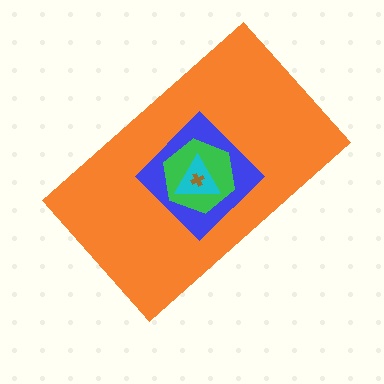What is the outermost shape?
The orange rectangle.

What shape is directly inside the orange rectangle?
The blue diamond.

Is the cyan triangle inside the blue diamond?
Yes.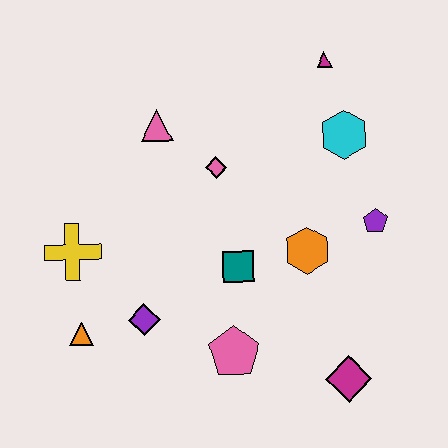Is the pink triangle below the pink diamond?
No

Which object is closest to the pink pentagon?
The teal square is closest to the pink pentagon.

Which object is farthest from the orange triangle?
The magenta triangle is farthest from the orange triangle.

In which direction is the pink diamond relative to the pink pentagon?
The pink diamond is above the pink pentagon.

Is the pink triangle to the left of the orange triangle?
No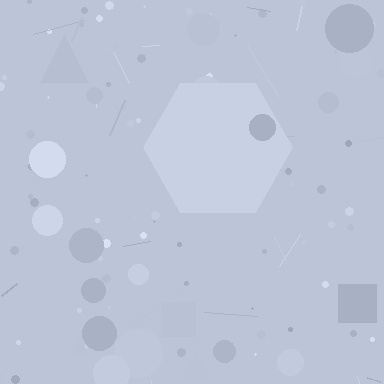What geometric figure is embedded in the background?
A hexagon is embedded in the background.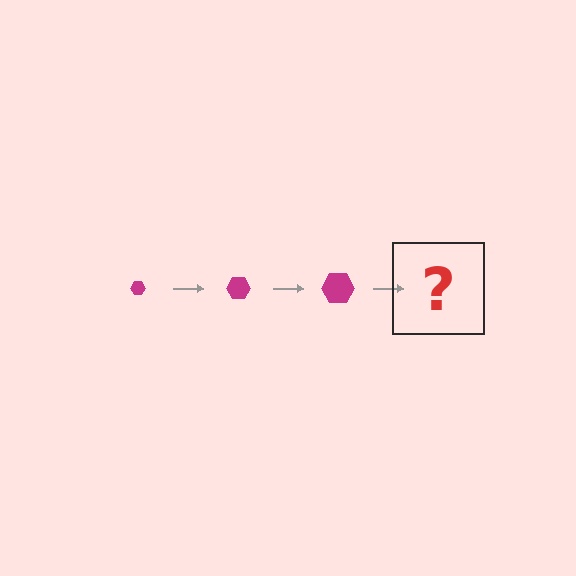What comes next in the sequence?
The next element should be a magenta hexagon, larger than the previous one.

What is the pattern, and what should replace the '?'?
The pattern is that the hexagon gets progressively larger each step. The '?' should be a magenta hexagon, larger than the previous one.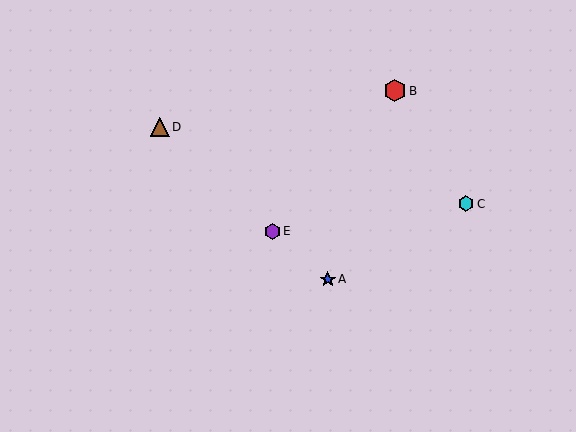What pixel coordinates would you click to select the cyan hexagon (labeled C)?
Click at (466, 204) to select the cyan hexagon C.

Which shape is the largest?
The red hexagon (labeled B) is the largest.